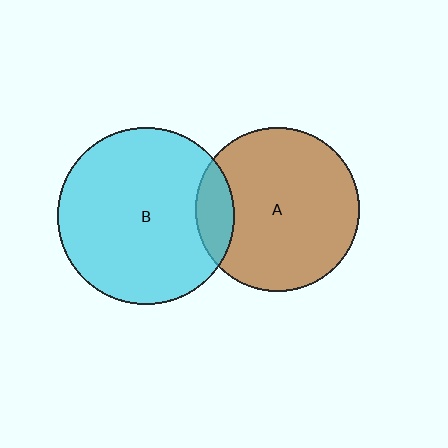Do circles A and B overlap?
Yes.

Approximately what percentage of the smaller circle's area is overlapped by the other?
Approximately 15%.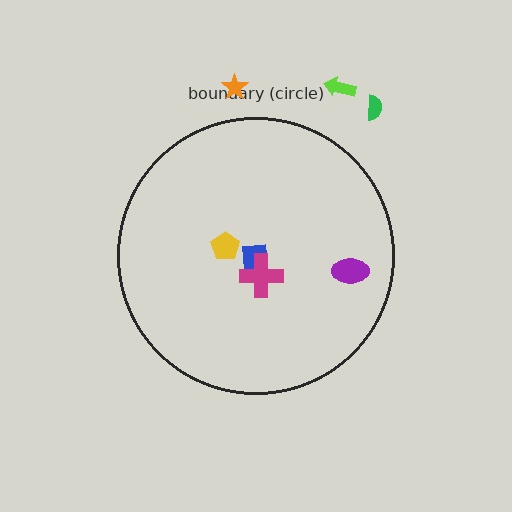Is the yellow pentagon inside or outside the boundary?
Inside.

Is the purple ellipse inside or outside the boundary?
Inside.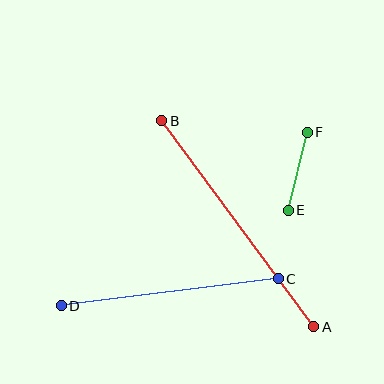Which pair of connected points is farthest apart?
Points A and B are farthest apart.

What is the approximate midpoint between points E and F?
The midpoint is at approximately (298, 171) pixels.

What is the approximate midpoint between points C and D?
The midpoint is at approximately (170, 292) pixels.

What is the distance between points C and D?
The distance is approximately 219 pixels.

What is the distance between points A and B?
The distance is approximately 256 pixels.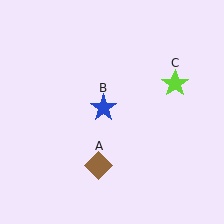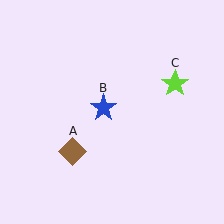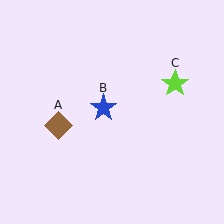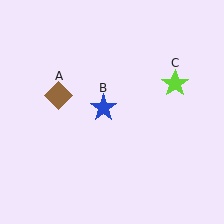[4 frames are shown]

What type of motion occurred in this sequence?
The brown diamond (object A) rotated clockwise around the center of the scene.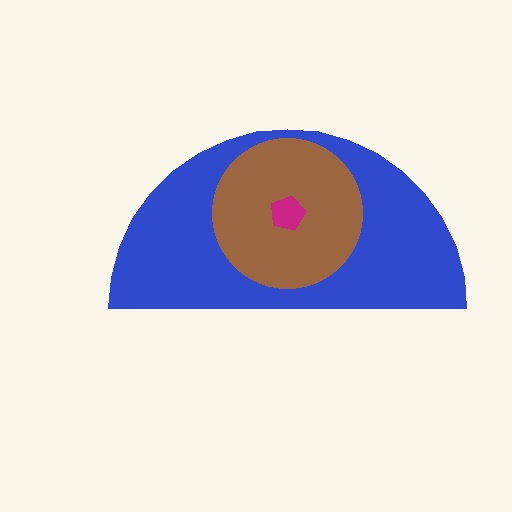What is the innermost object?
The magenta pentagon.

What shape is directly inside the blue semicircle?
The brown circle.